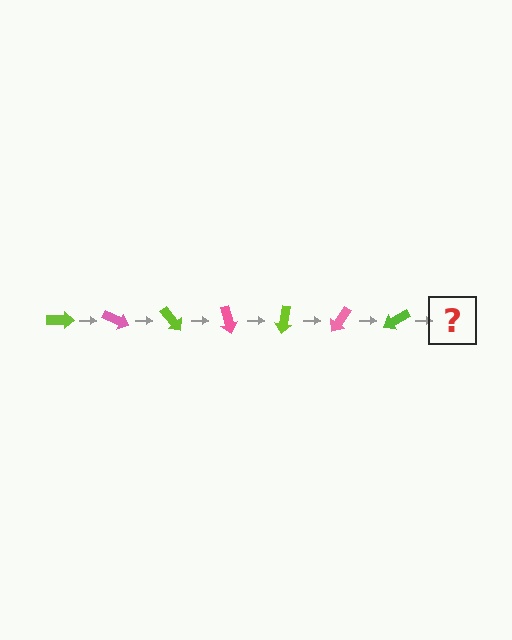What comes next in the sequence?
The next element should be a pink arrow, rotated 175 degrees from the start.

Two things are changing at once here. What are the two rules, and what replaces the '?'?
The two rules are that it rotates 25 degrees each step and the color cycles through lime and pink. The '?' should be a pink arrow, rotated 175 degrees from the start.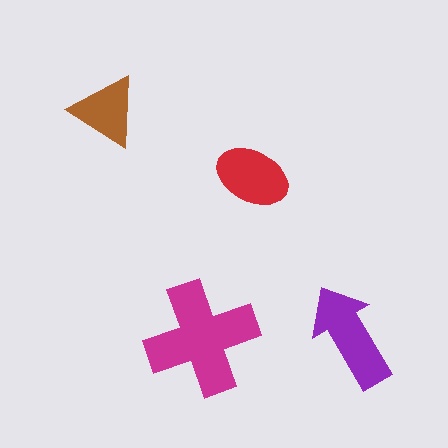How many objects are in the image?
There are 4 objects in the image.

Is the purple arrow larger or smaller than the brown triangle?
Larger.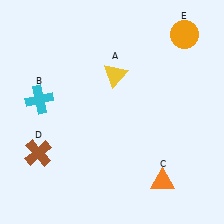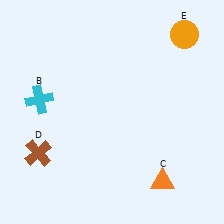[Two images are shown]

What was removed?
The yellow triangle (A) was removed in Image 2.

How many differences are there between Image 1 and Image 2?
There is 1 difference between the two images.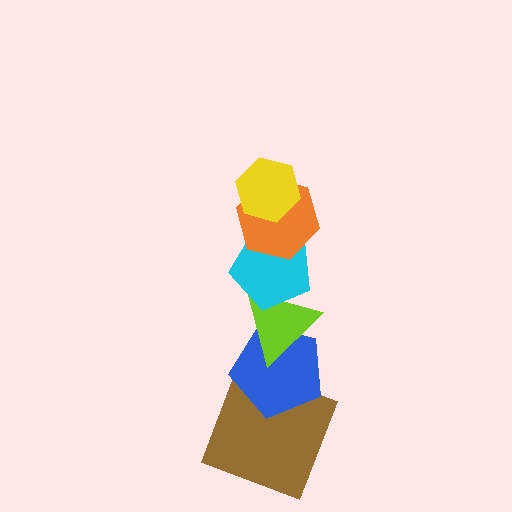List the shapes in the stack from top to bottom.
From top to bottom: the yellow hexagon, the orange hexagon, the cyan pentagon, the lime triangle, the blue pentagon, the brown square.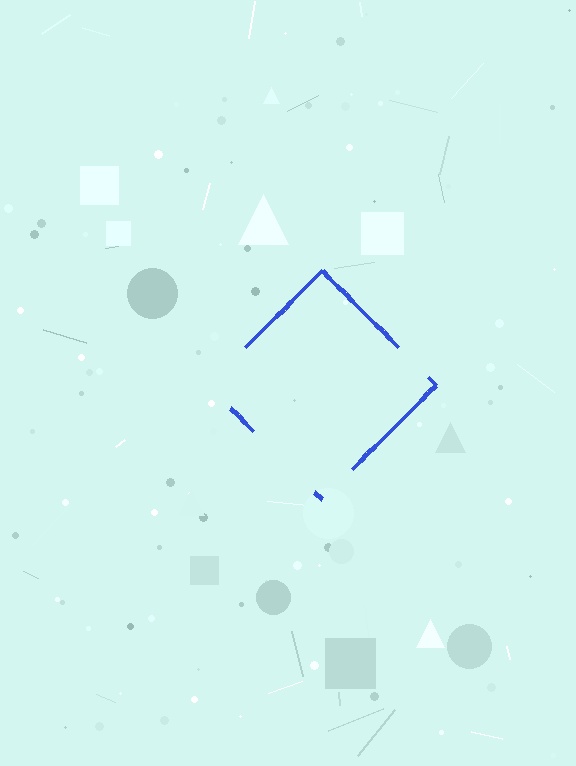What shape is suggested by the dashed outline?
The dashed outline suggests a diamond.